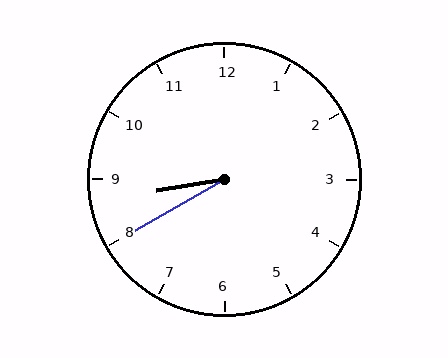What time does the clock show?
8:40.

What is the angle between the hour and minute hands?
Approximately 20 degrees.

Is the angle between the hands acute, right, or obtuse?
It is acute.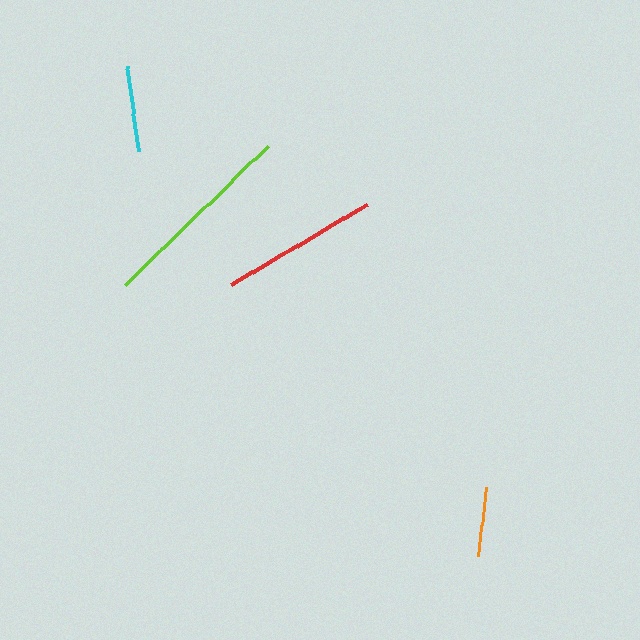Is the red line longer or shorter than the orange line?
The red line is longer than the orange line.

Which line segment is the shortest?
The orange line is the shortest at approximately 70 pixels.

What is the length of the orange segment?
The orange segment is approximately 70 pixels long.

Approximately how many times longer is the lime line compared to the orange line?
The lime line is approximately 2.9 times the length of the orange line.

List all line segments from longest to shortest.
From longest to shortest: lime, red, cyan, orange.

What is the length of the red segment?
The red segment is approximately 158 pixels long.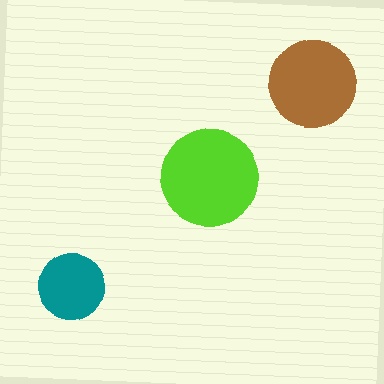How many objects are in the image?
There are 3 objects in the image.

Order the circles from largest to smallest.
the lime one, the brown one, the teal one.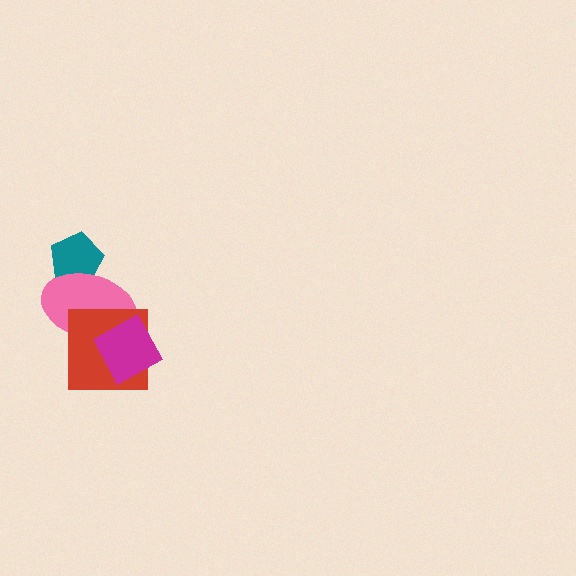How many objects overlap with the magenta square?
2 objects overlap with the magenta square.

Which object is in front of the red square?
The magenta square is in front of the red square.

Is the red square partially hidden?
Yes, it is partially covered by another shape.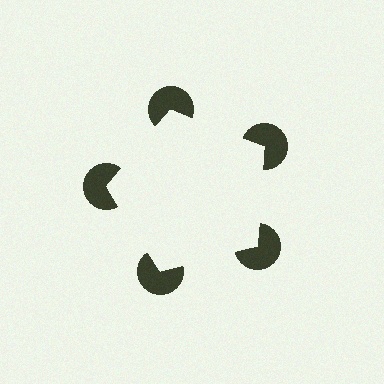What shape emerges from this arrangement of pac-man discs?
An illusory pentagon — its edges are inferred from the aligned wedge cuts in the pac-man discs, not physically drawn.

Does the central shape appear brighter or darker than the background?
It typically appears slightly brighter than the background, even though no actual brightness change is drawn.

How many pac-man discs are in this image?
There are 5 — one at each vertex of the illusory pentagon.